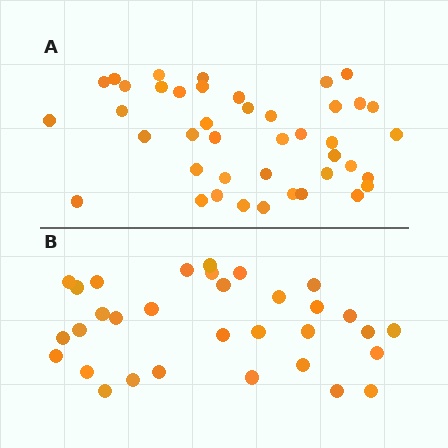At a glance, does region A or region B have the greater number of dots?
Region A (the top region) has more dots.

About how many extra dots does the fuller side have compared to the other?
Region A has roughly 10 or so more dots than region B.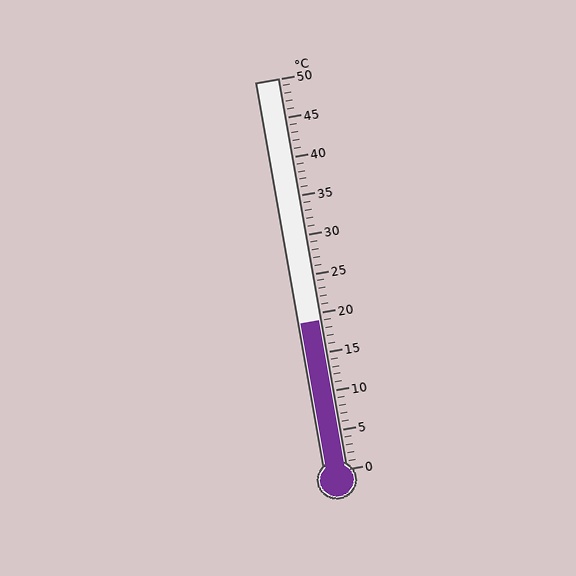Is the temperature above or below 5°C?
The temperature is above 5°C.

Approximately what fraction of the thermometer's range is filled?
The thermometer is filled to approximately 40% of its range.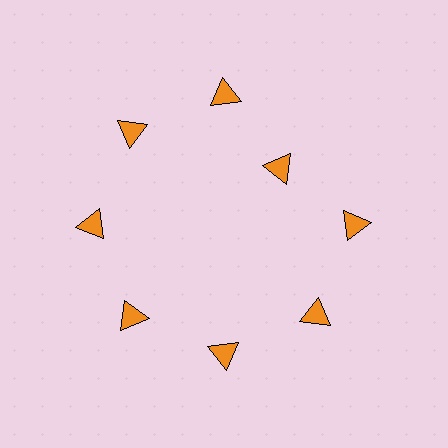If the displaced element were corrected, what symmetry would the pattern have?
It would have 8-fold rotational symmetry — the pattern would map onto itself every 45 degrees.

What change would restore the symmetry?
The symmetry would be restored by moving it outward, back onto the ring so that all 8 triangles sit at equal angles and equal distance from the center.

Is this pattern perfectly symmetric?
No. The 8 orange triangles are arranged in a ring, but one element near the 2 o'clock position is pulled inward toward the center, breaking the 8-fold rotational symmetry.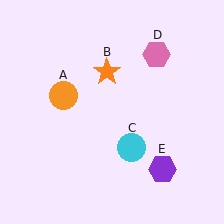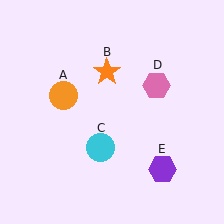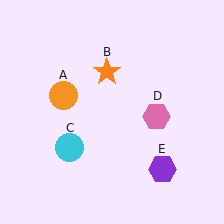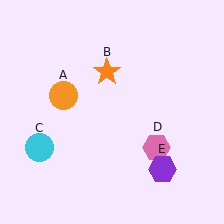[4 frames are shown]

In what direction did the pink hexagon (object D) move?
The pink hexagon (object D) moved down.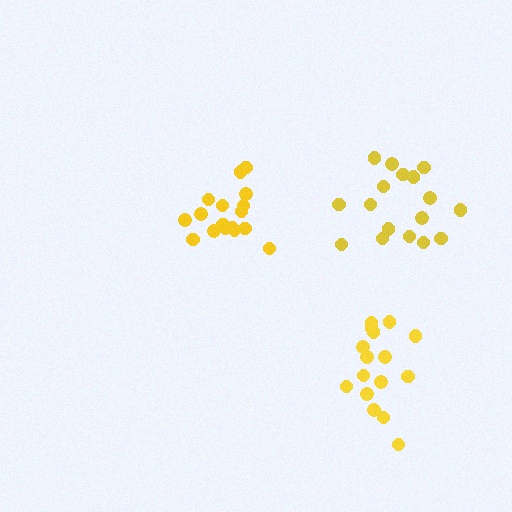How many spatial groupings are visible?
There are 3 spatial groupings.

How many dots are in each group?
Group 1: 17 dots, Group 2: 16 dots, Group 3: 17 dots (50 total).